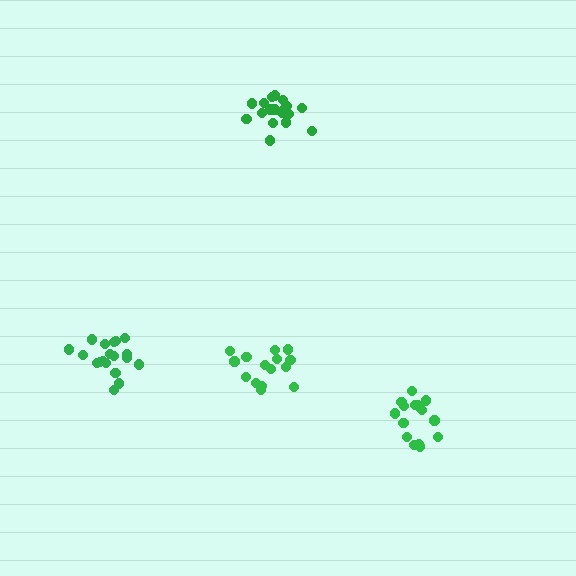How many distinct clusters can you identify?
There are 4 distinct clusters.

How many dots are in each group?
Group 1: 15 dots, Group 2: 18 dots, Group 3: 19 dots, Group 4: 15 dots (67 total).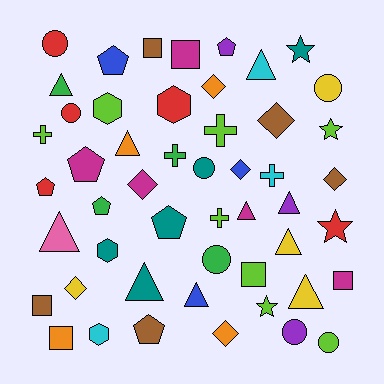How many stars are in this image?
There are 4 stars.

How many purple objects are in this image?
There are 3 purple objects.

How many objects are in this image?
There are 50 objects.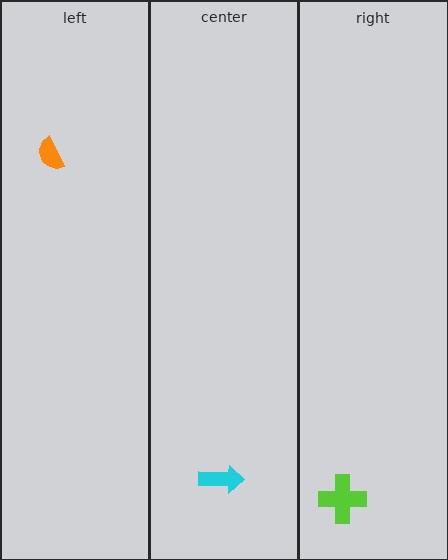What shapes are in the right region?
The lime cross.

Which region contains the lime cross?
The right region.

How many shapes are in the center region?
1.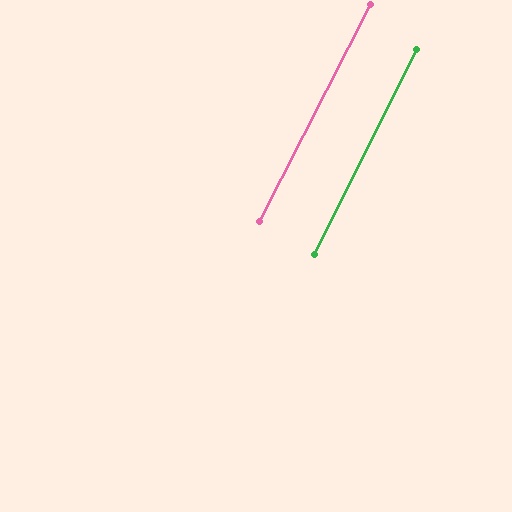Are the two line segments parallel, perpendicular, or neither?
Parallel — their directions differ by only 1.0°.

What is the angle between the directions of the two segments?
Approximately 1 degree.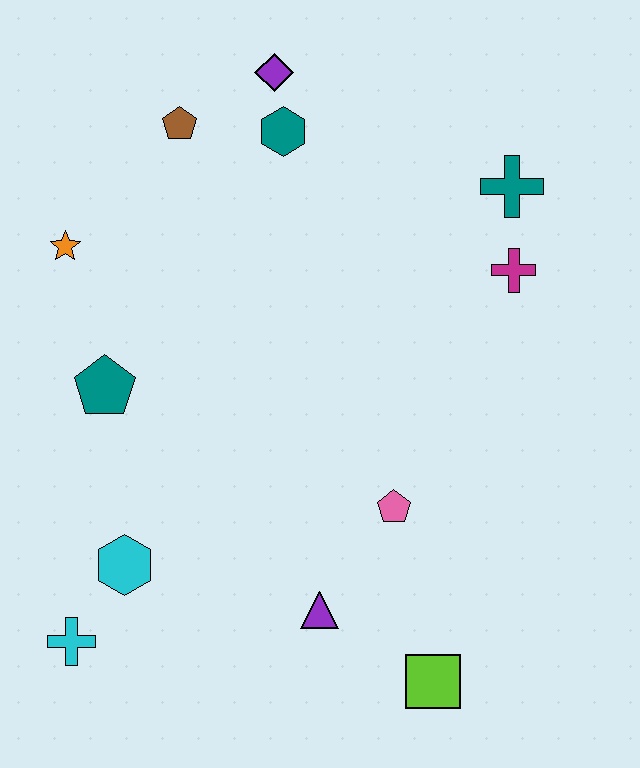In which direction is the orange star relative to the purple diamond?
The orange star is to the left of the purple diamond.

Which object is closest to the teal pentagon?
The orange star is closest to the teal pentagon.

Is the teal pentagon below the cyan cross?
No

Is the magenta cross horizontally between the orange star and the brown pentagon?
No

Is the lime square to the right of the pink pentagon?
Yes